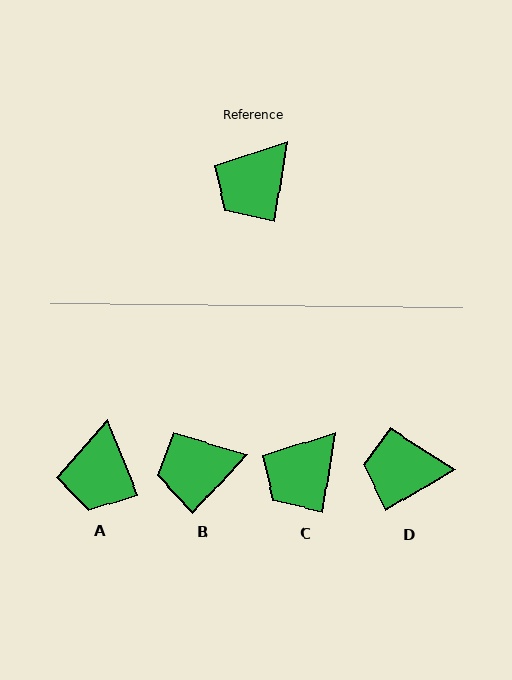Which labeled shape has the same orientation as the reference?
C.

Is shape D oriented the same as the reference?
No, it is off by about 50 degrees.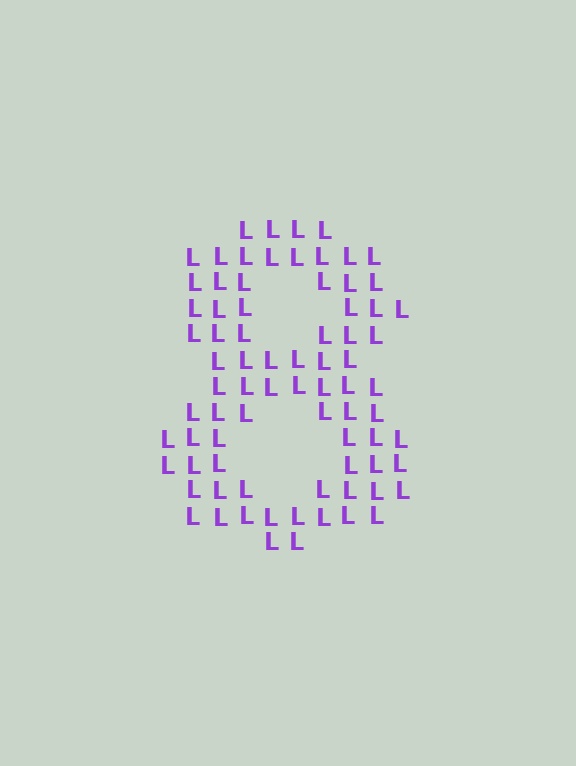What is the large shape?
The large shape is the digit 8.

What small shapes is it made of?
It is made of small letter L's.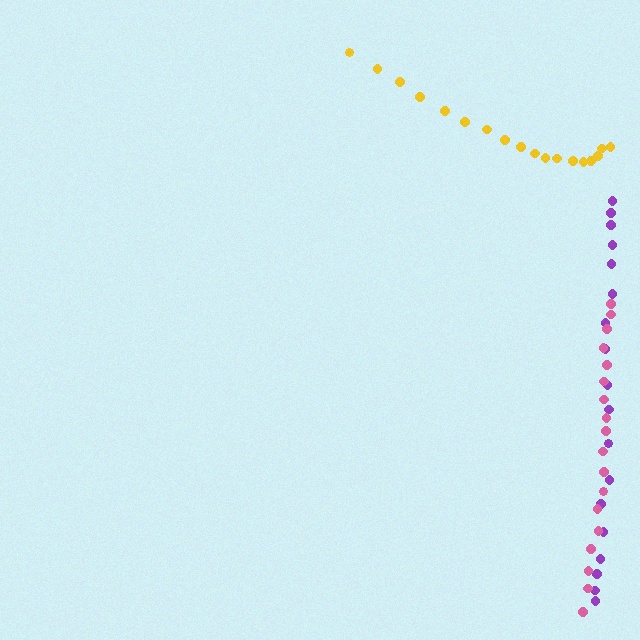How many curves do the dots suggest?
There are 3 distinct paths.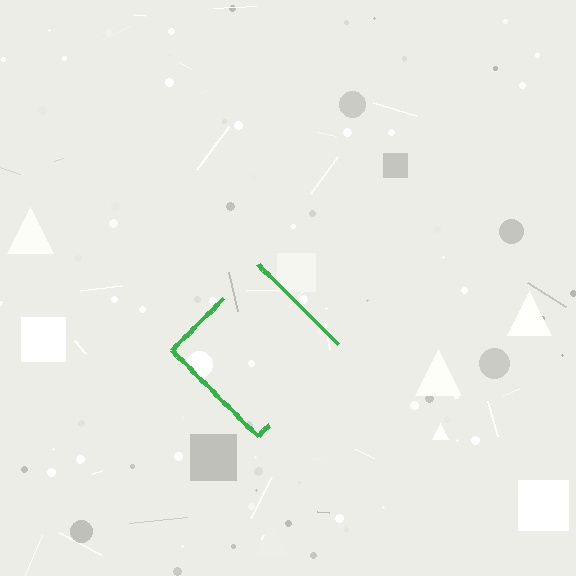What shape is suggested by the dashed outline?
The dashed outline suggests a diamond.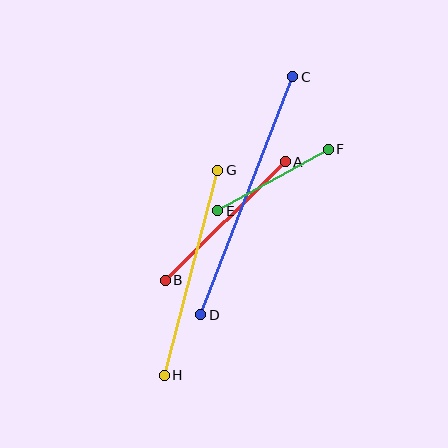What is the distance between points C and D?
The distance is approximately 255 pixels.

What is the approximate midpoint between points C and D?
The midpoint is at approximately (247, 196) pixels.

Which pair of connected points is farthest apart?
Points C and D are farthest apart.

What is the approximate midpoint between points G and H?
The midpoint is at approximately (191, 273) pixels.